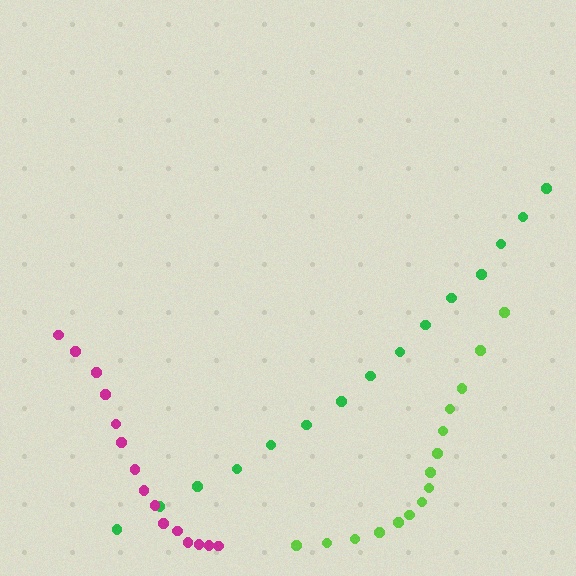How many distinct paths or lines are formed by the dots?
There are 3 distinct paths.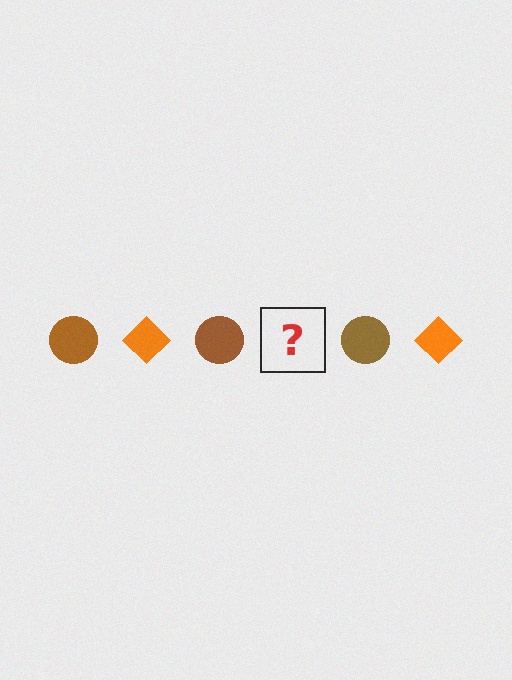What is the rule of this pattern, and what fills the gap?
The rule is that the pattern alternates between brown circle and orange diamond. The gap should be filled with an orange diamond.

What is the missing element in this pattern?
The missing element is an orange diamond.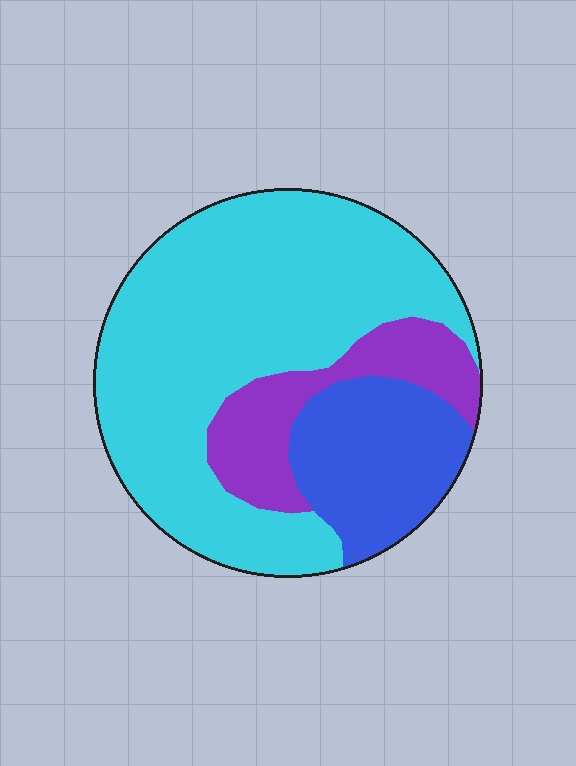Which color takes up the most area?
Cyan, at roughly 65%.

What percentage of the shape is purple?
Purple covers roughly 15% of the shape.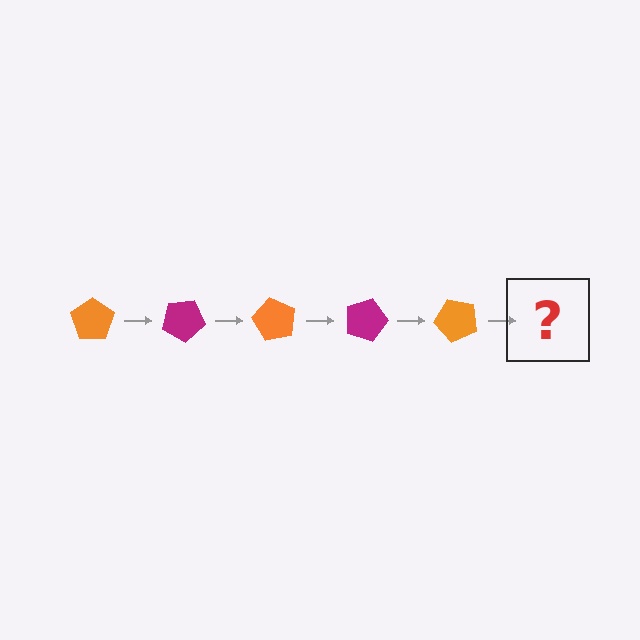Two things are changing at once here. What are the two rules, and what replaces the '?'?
The two rules are that it rotates 30 degrees each step and the color cycles through orange and magenta. The '?' should be a magenta pentagon, rotated 150 degrees from the start.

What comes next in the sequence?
The next element should be a magenta pentagon, rotated 150 degrees from the start.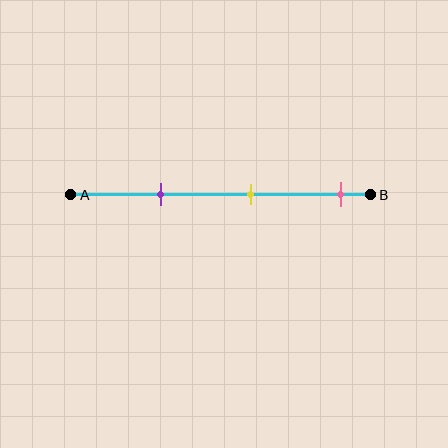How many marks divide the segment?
There are 3 marks dividing the segment.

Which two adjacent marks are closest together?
The purple and yellow marks are the closest adjacent pair.